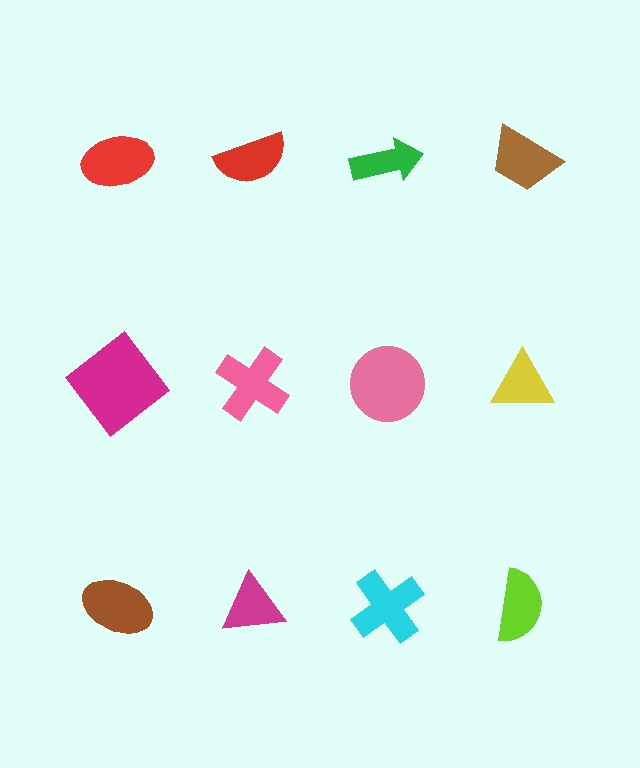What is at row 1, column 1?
A red ellipse.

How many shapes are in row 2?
4 shapes.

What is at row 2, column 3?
A pink circle.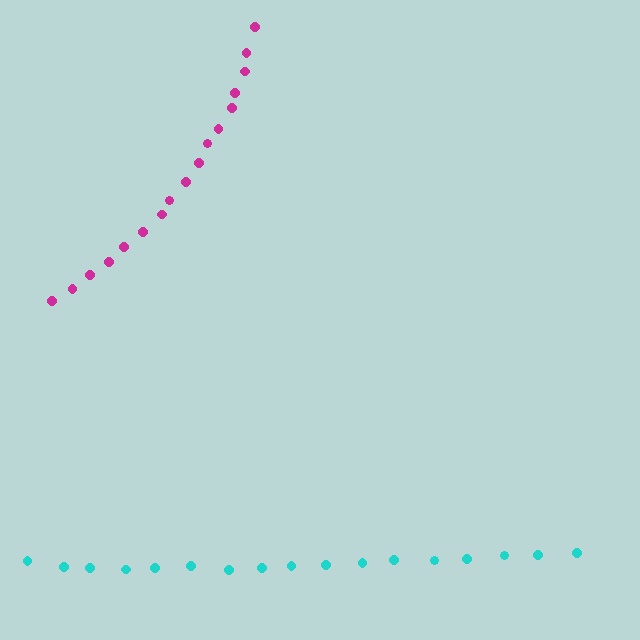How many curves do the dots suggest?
There are 2 distinct paths.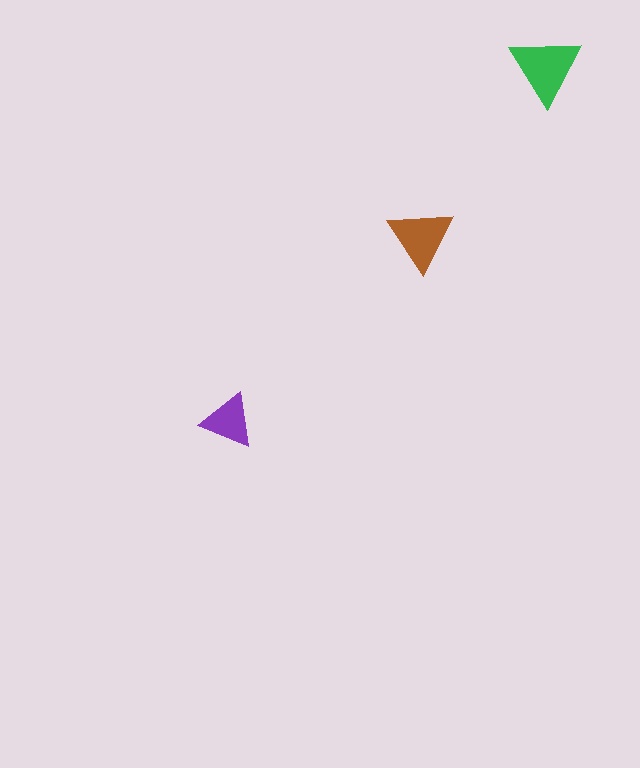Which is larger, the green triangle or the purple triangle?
The green one.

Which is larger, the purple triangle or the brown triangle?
The brown one.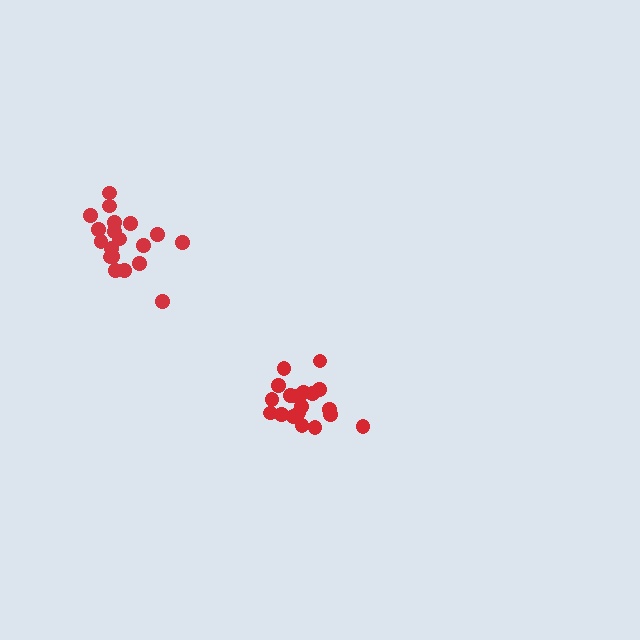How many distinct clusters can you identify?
There are 2 distinct clusters.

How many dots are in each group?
Group 1: 19 dots, Group 2: 19 dots (38 total).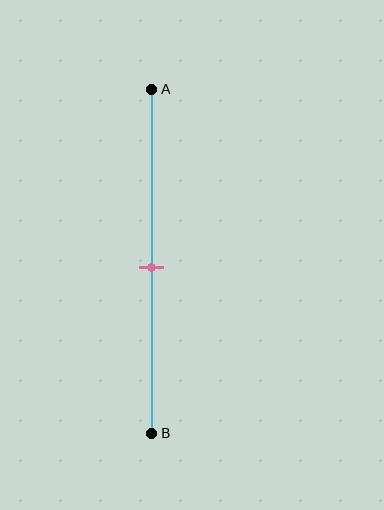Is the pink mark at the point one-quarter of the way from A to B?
No, the mark is at about 50% from A, not at the 25% one-quarter point.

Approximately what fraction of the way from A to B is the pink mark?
The pink mark is approximately 50% of the way from A to B.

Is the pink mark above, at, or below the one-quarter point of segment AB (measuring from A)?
The pink mark is below the one-quarter point of segment AB.